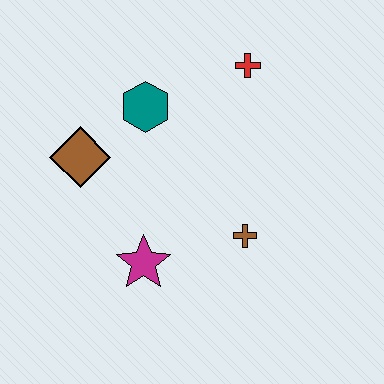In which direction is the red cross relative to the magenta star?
The red cross is above the magenta star.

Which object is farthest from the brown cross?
The brown diamond is farthest from the brown cross.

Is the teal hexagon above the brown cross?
Yes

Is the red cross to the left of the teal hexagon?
No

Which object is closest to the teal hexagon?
The brown diamond is closest to the teal hexagon.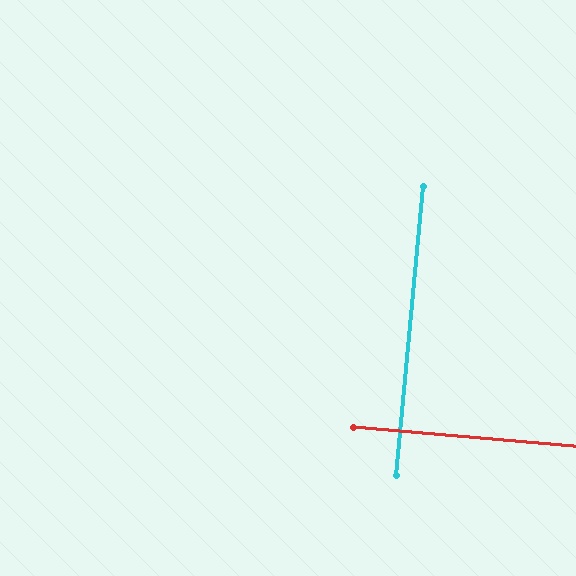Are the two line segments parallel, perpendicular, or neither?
Perpendicular — they meet at approximately 90°.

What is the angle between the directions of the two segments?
Approximately 90 degrees.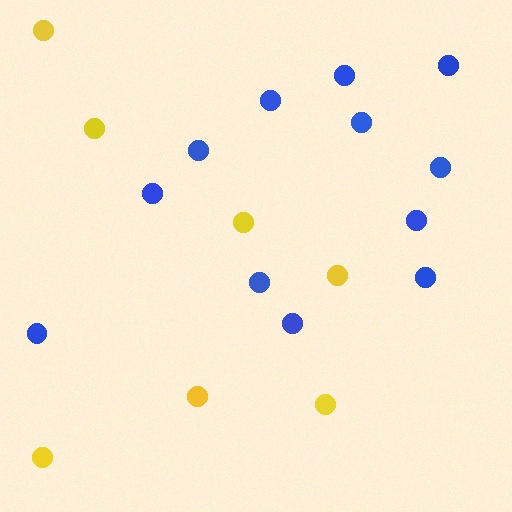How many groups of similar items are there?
There are 2 groups: one group of yellow circles (7) and one group of blue circles (12).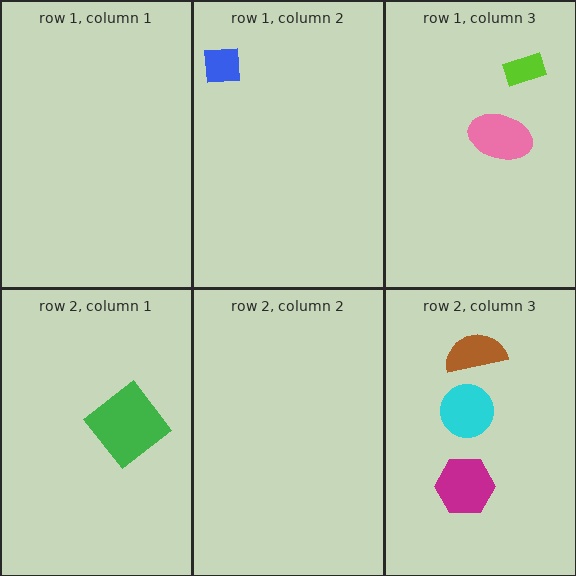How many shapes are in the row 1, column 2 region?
1.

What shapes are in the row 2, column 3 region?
The magenta hexagon, the cyan circle, the brown semicircle.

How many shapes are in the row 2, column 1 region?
1.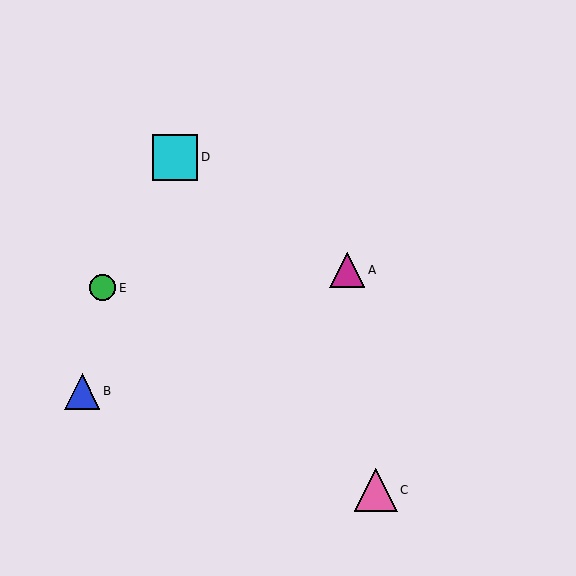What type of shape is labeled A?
Shape A is a magenta triangle.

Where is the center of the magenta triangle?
The center of the magenta triangle is at (347, 270).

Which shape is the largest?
The cyan square (labeled D) is the largest.